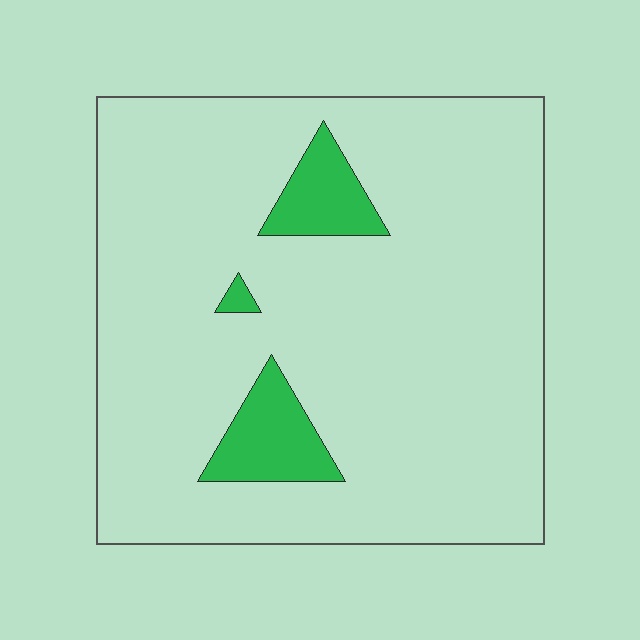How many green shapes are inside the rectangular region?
3.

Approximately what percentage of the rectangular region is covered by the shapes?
Approximately 10%.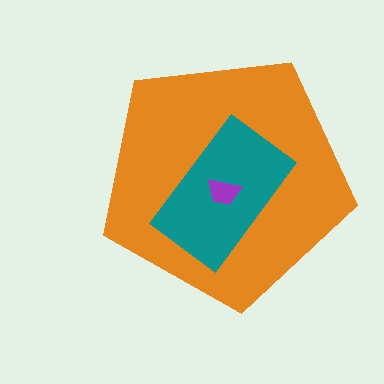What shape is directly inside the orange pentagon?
The teal rectangle.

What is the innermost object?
The purple trapezoid.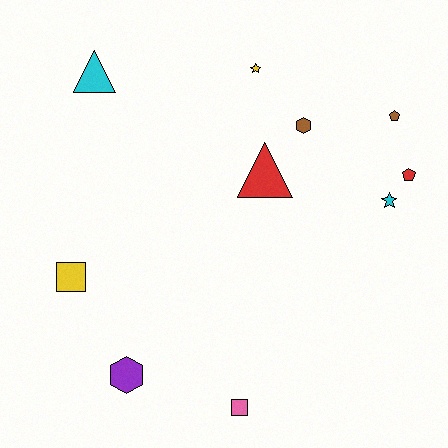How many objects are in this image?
There are 10 objects.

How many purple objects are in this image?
There is 1 purple object.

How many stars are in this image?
There are 2 stars.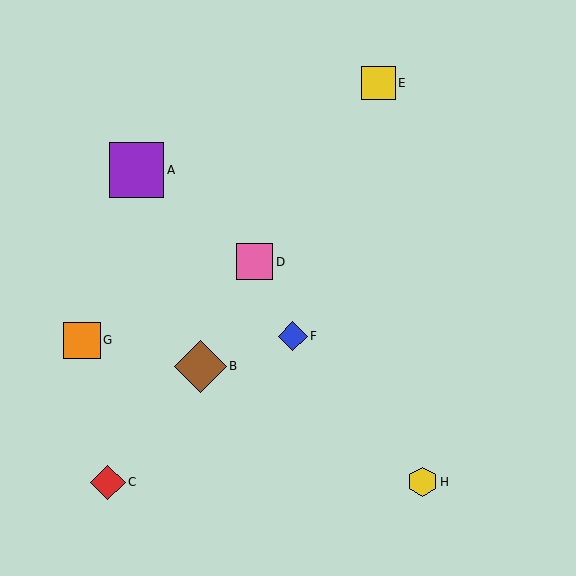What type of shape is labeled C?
Shape C is a red diamond.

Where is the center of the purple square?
The center of the purple square is at (136, 170).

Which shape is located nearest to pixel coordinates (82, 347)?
The orange square (labeled G) at (82, 340) is nearest to that location.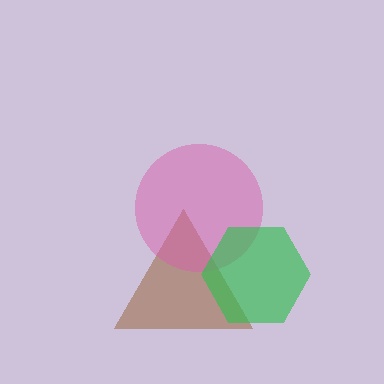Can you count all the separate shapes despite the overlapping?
Yes, there are 3 separate shapes.